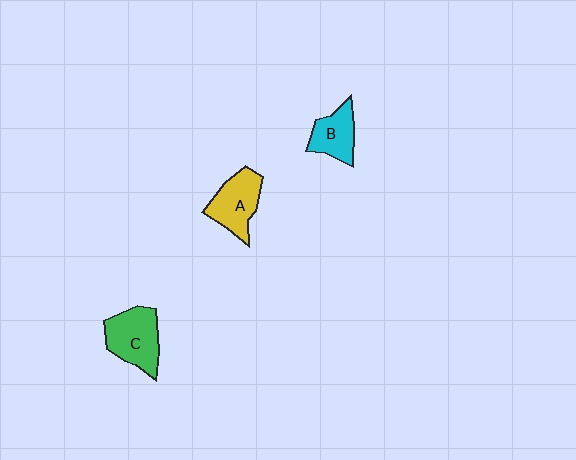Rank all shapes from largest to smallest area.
From largest to smallest: C (green), A (yellow), B (cyan).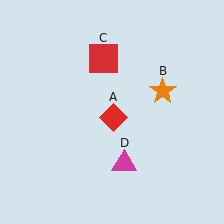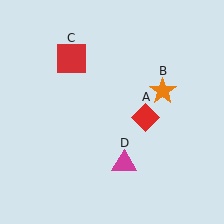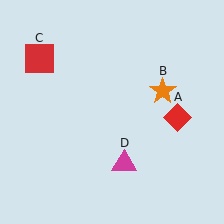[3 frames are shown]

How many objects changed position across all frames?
2 objects changed position: red diamond (object A), red square (object C).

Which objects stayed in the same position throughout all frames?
Orange star (object B) and magenta triangle (object D) remained stationary.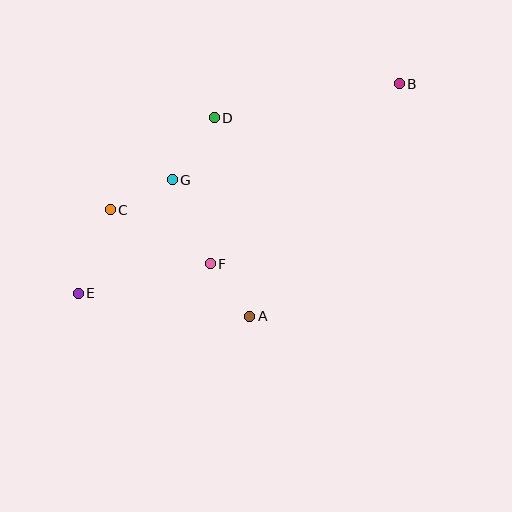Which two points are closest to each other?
Points A and F are closest to each other.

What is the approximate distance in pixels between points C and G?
The distance between C and G is approximately 69 pixels.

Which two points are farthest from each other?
Points B and E are farthest from each other.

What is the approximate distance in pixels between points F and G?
The distance between F and G is approximately 92 pixels.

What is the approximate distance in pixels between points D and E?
The distance between D and E is approximately 222 pixels.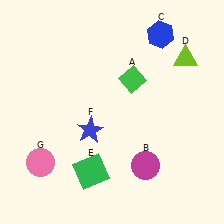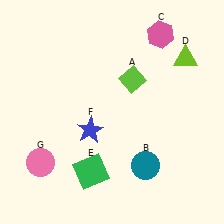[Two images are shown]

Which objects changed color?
A changed from green to lime. B changed from magenta to teal. C changed from blue to pink.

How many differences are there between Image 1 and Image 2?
There are 3 differences between the two images.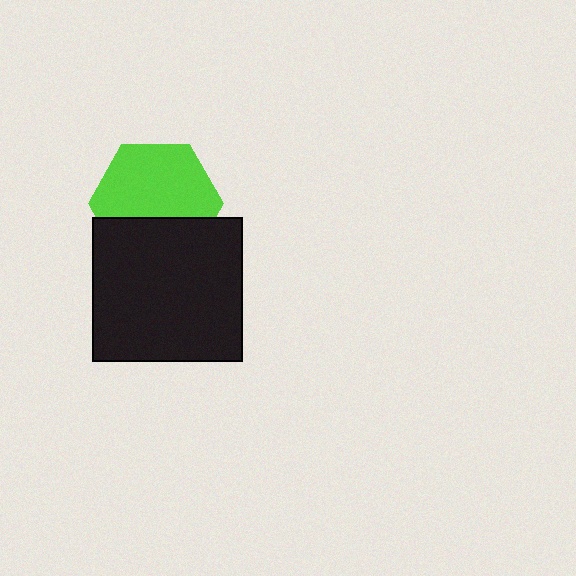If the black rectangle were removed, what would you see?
You would see the complete lime hexagon.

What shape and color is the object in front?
The object in front is a black rectangle.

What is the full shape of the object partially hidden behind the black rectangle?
The partially hidden object is a lime hexagon.